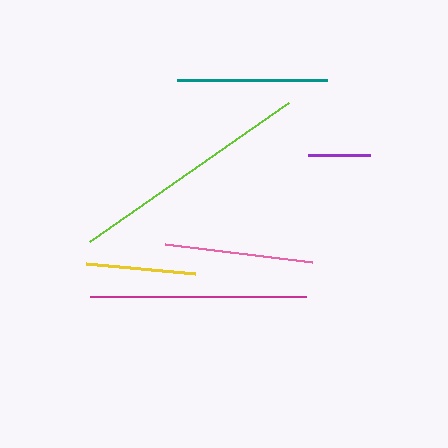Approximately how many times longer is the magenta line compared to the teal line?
The magenta line is approximately 1.4 times the length of the teal line.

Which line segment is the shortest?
The purple line is the shortest at approximately 62 pixels.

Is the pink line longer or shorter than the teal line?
The teal line is longer than the pink line.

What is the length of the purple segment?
The purple segment is approximately 62 pixels long.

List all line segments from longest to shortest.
From longest to shortest: lime, magenta, teal, pink, yellow, purple.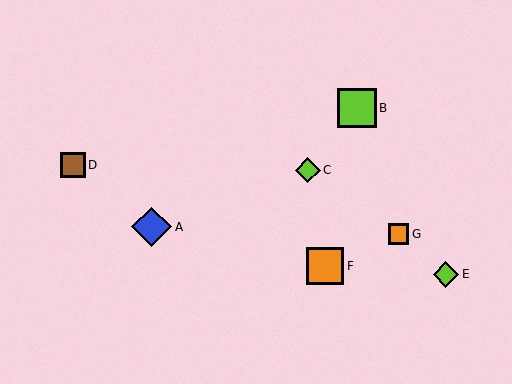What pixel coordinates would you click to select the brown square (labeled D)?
Click at (73, 165) to select the brown square D.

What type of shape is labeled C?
Shape C is a lime diamond.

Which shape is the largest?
The blue diamond (labeled A) is the largest.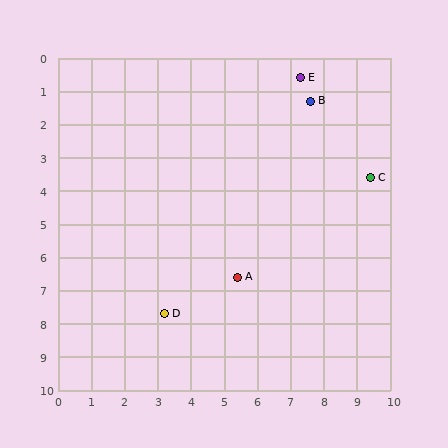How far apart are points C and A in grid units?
Points C and A are about 5.0 grid units apart.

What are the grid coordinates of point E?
Point E is at approximately (7.3, 0.6).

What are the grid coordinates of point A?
Point A is at approximately (5.4, 6.6).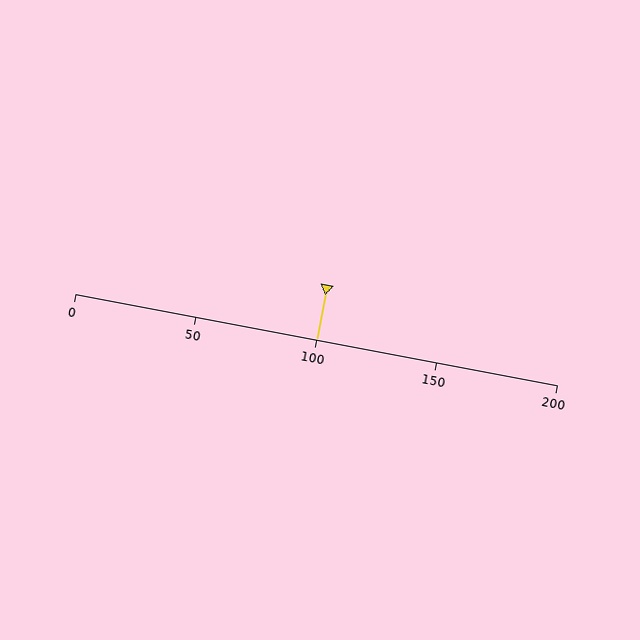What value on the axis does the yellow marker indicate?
The marker indicates approximately 100.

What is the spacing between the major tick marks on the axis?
The major ticks are spaced 50 apart.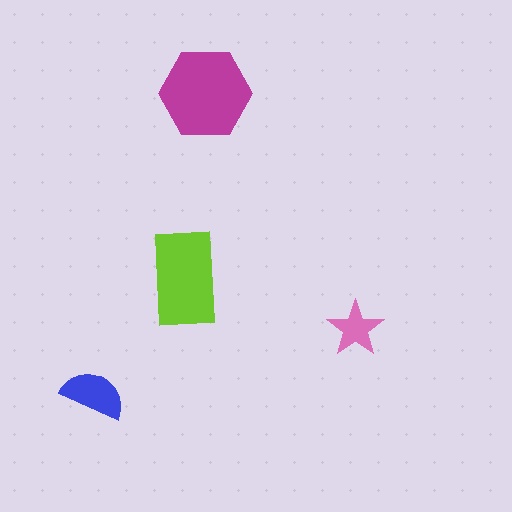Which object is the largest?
The magenta hexagon.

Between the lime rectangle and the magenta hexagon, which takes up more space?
The magenta hexagon.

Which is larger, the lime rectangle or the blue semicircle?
The lime rectangle.